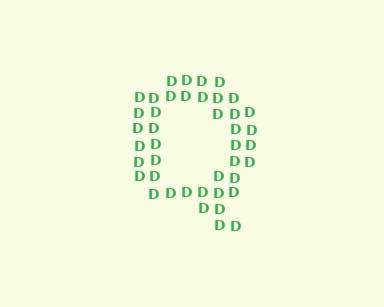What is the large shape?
The large shape is the letter Q.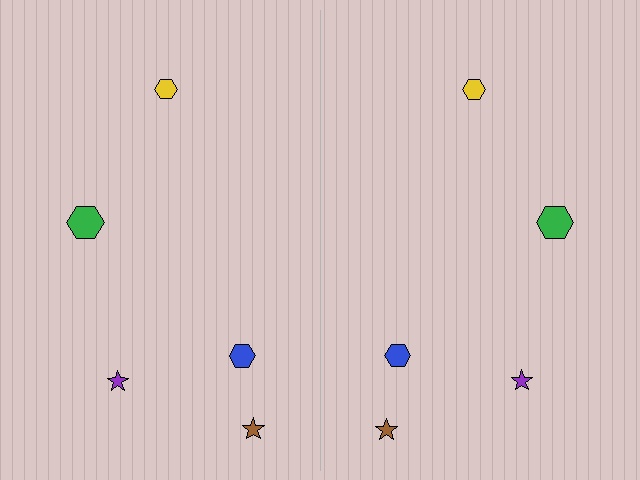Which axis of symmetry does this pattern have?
The pattern has a vertical axis of symmetry running through the center of the image.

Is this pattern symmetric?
Yes, this pattern has bilateral (reflection) symmetry.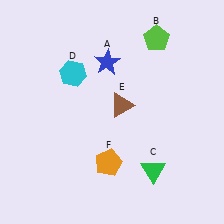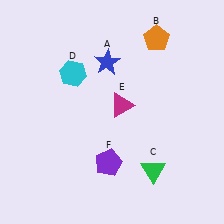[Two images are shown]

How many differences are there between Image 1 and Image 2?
There are 3 differences between the two images.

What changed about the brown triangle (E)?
In Image 1, E is brown. In Image 2, it changed to magenta.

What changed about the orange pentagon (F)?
In Image 1, F is orange. In Image 2, it changed to purple.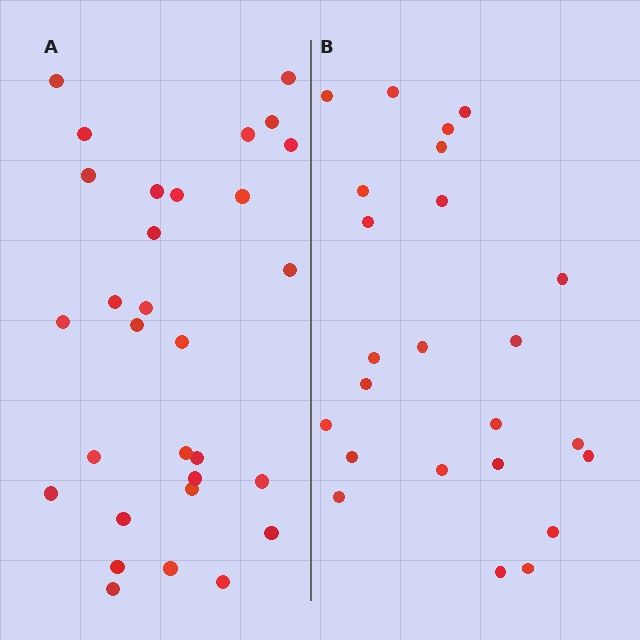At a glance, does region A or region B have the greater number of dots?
Region A (the left region) has more dots.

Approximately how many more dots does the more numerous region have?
Region A has about 6 more dots than region B.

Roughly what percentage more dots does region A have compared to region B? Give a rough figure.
About 25% more.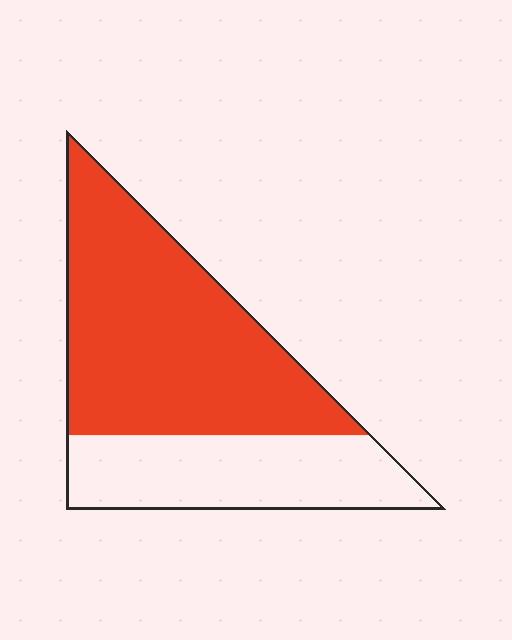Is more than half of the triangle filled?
Yes.